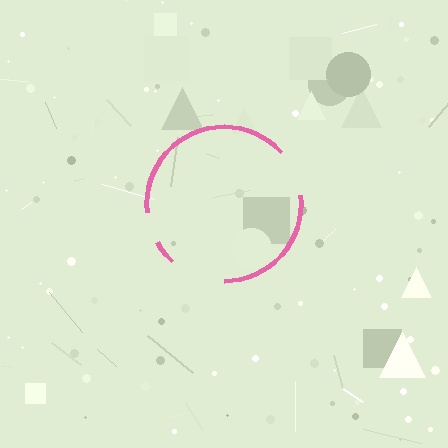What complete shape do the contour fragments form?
The contour fragments form a circle.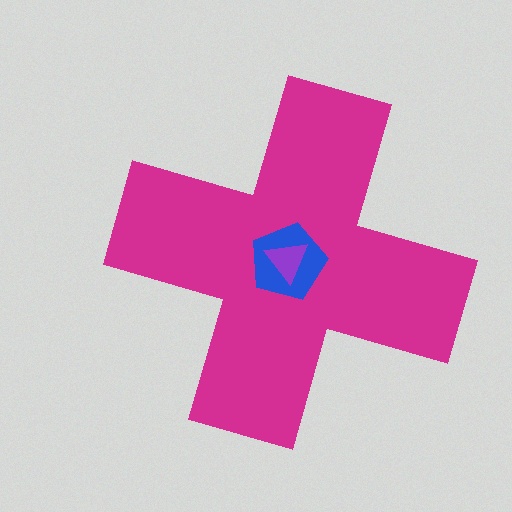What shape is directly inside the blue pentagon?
The purple triangle.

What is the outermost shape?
The magenta cross.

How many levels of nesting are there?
3.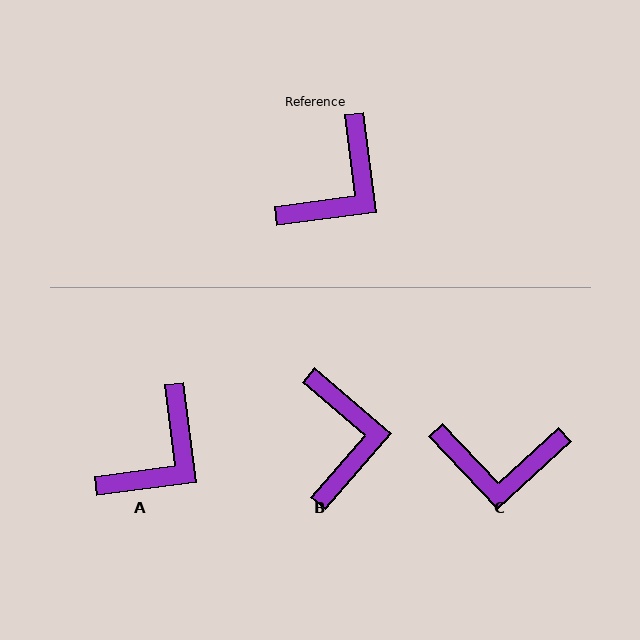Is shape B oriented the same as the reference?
No, it is off by about 42 degrees.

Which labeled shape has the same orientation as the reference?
A.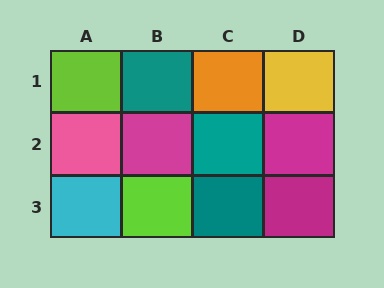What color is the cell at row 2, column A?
Pink.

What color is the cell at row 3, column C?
Teal.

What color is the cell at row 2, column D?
Magenta.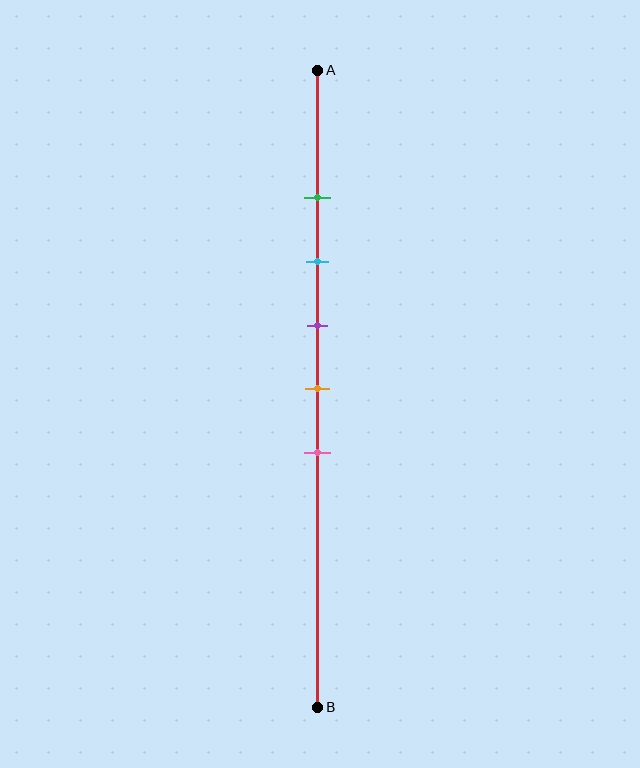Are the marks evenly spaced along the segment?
Yes, the marks are approximately evenly spaced.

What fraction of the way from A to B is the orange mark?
The orange mark is approximately 50% (0.5) of the way from A to B.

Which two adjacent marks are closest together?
The green and cyan marks are the closest adjacent pair.